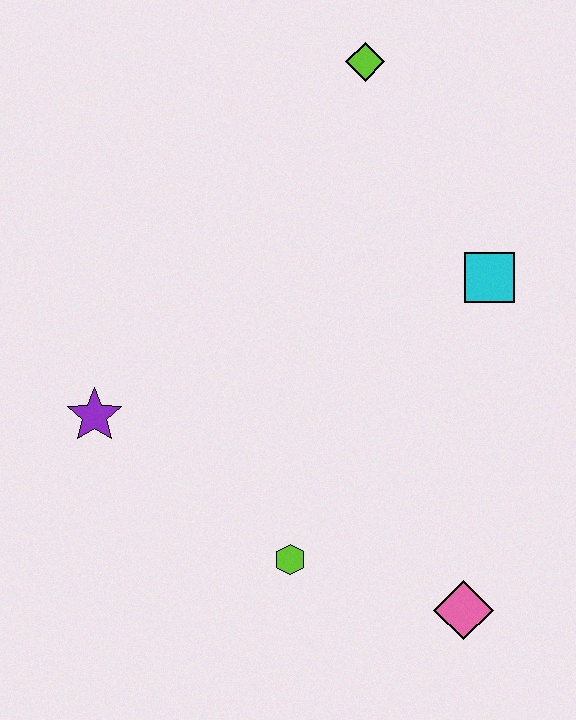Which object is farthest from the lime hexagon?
The lime diamond is farthest from the lime hexagon.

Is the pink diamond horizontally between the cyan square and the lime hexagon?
Yes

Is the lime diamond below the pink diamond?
No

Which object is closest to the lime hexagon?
The pink diamond is closest to the lime hexagon.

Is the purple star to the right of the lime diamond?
No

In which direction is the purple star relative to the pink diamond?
The purple star is to the left of the pink diamond.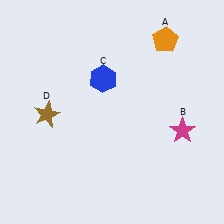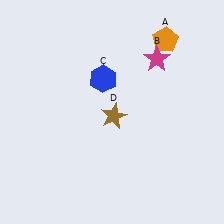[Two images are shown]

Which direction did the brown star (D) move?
The brown star (D) moved right.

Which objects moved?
The objects that moved are: the magenta star (B), the brown star (D).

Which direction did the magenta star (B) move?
The magenta star (B) moved up.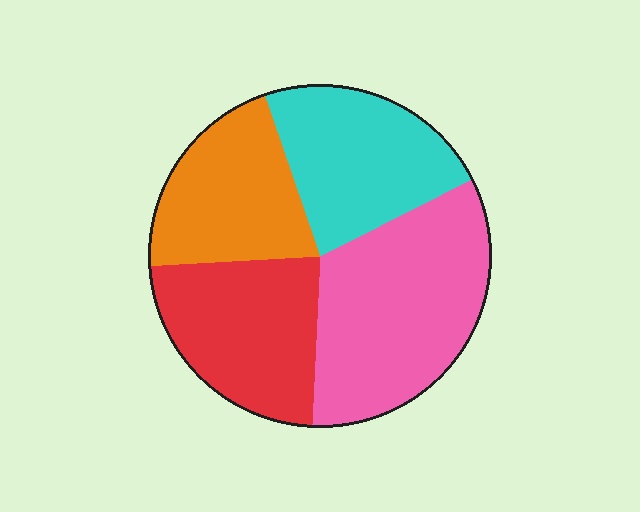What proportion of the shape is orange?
Orange covers around 20% of the shape.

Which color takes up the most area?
Pink, at roughly 35%.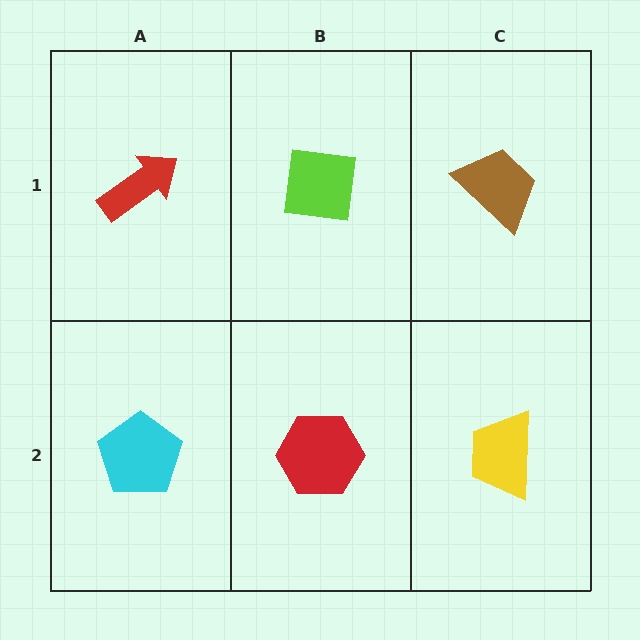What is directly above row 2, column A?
A red arrow.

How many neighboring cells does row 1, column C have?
2.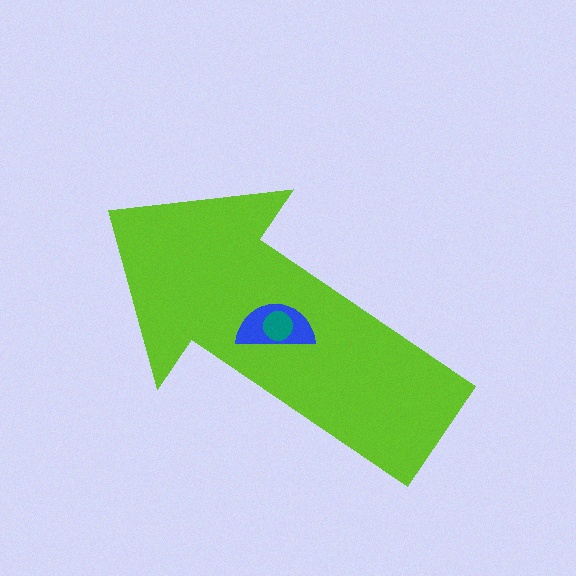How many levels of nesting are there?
3.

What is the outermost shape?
The lime arrow.